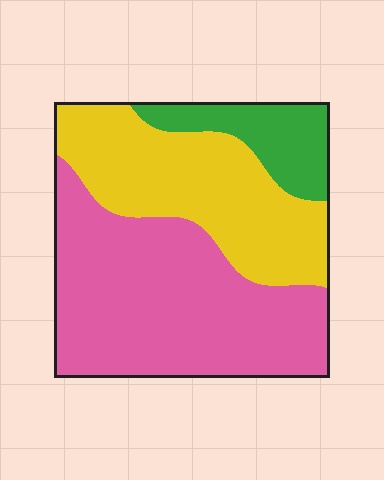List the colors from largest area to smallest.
From largest to smallest: pink, yellow, green.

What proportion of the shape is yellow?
Yellow takes up between a third and a half of the shape.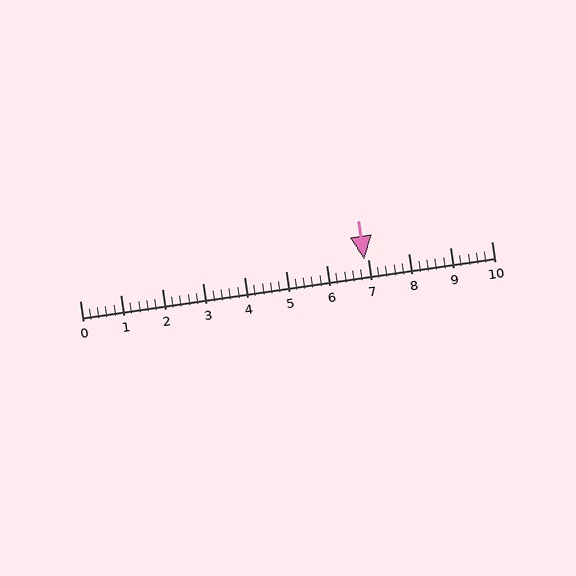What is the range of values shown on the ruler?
The ruler shows values from 0 to 10.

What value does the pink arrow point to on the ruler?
The pink arrow points to approximately 6.9.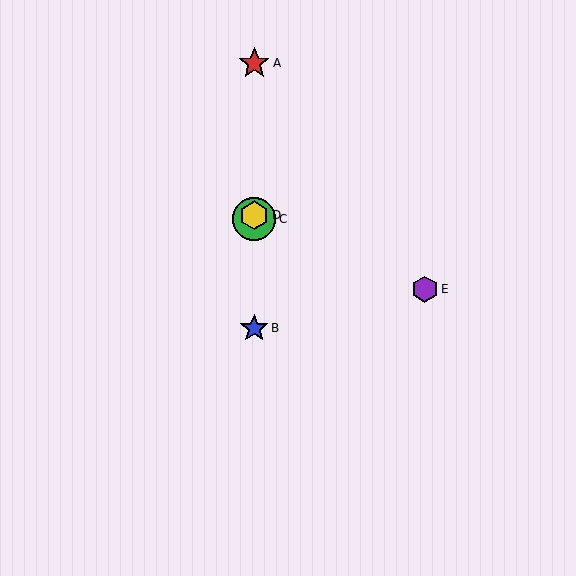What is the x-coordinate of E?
Object E is at x≈425.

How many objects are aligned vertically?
4 objects (A, B, C, D) are aligned vertically.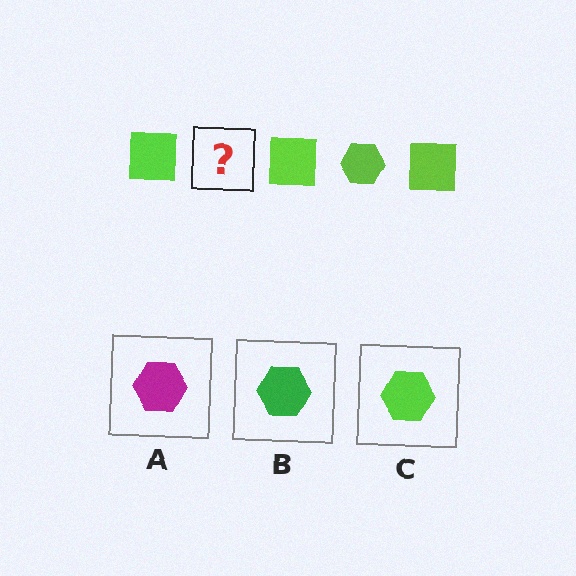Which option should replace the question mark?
Option C.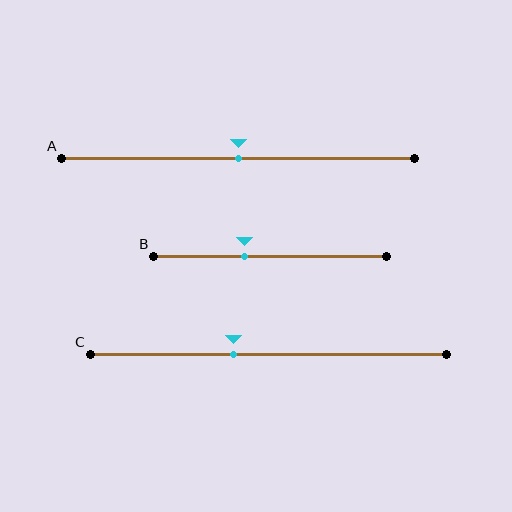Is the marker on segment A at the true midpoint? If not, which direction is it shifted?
Yes, the marker on segment A is at the true midpoint.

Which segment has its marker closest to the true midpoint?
Segment A has its marker closest to the true midpoint.